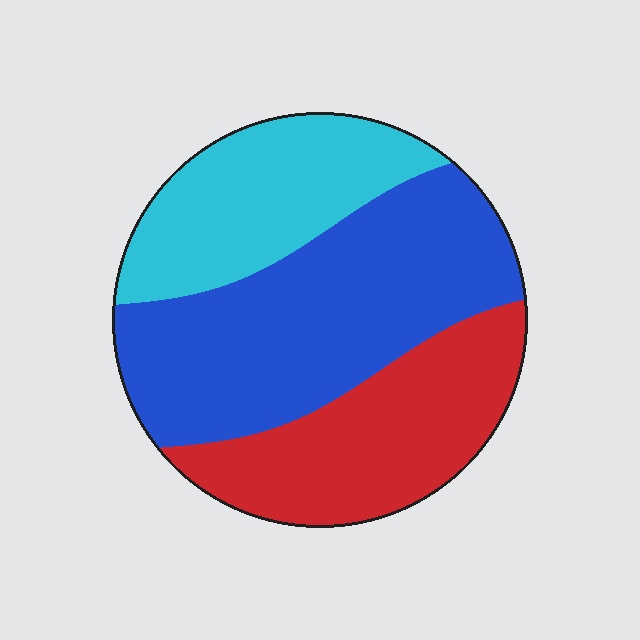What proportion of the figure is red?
Red takes up between a sixth and a third of the figure.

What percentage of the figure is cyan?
Cyan takes up about one quarter (1/4) of the figure.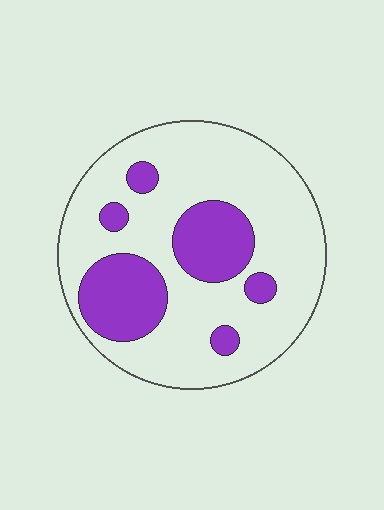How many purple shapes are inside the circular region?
6.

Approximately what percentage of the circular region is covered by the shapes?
Approximately 25%.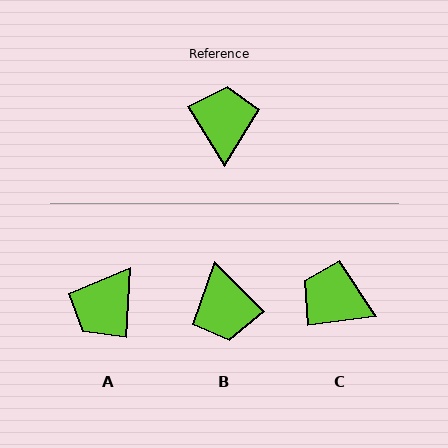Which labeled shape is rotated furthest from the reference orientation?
B, about 167 degrees away.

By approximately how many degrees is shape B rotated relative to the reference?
Approximately 167 degrees clockwise.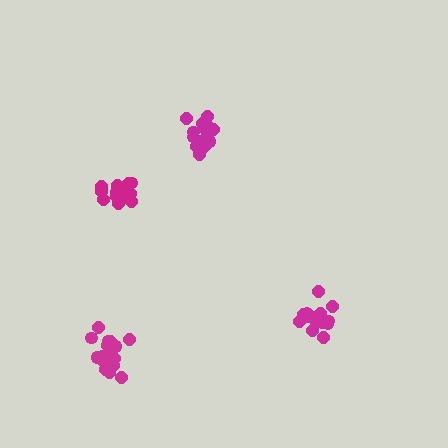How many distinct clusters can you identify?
There are 4 distinct clusters.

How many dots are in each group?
Group 1: 14 dots, Group 2: 18 dots, Group 3: 19 dots, Group 4: 16 dots (67 total).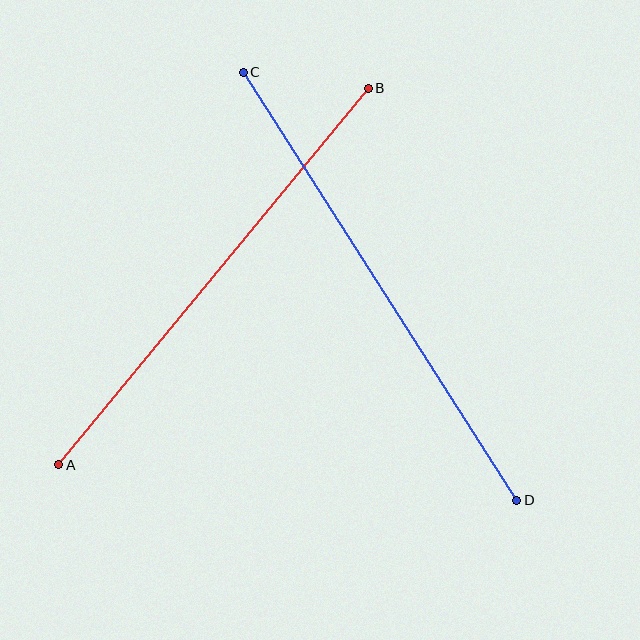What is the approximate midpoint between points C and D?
The midpoint is at approximately (380, 286) pixels.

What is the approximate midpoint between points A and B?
The midpoint is at approximately (213, 277) pixels.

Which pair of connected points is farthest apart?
Points C and D are farthest apart.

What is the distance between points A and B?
The distance is approximately 487 pixels.